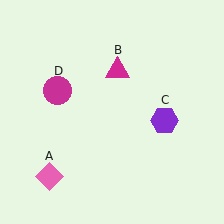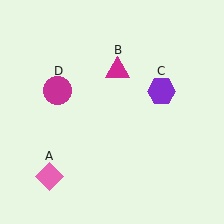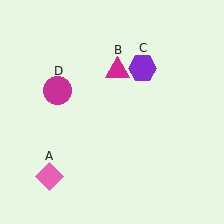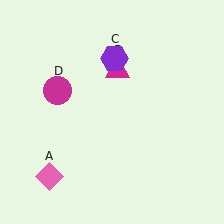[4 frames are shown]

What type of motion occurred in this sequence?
The purple hexagon (object C) rotated counterclockwise around the center of the scene.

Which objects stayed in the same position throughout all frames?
Pink diamond (object A) and magenta triangle (object B) and magenta circle (object D) remained stationary.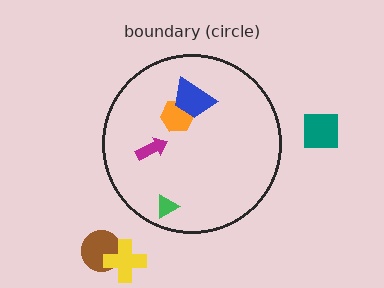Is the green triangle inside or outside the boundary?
Inside.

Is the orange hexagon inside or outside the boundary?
Inside.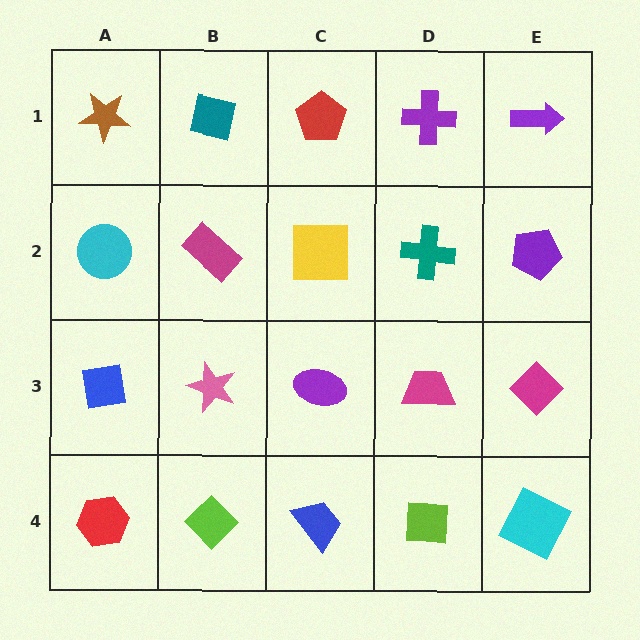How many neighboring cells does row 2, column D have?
4.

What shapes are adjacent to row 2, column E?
A purple arrow (row 1, column E), a magenta diamond (row 3, column E), a teal cross (row 2, column D).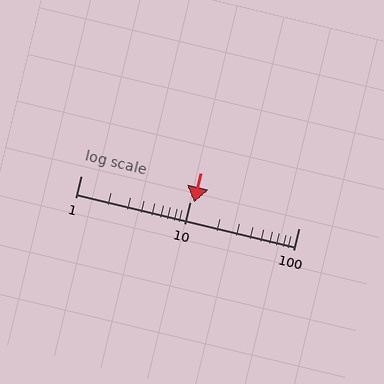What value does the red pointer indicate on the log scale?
The pointer indicates approximately 11.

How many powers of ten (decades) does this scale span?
The scale spans 2 decades, from 1 to 100.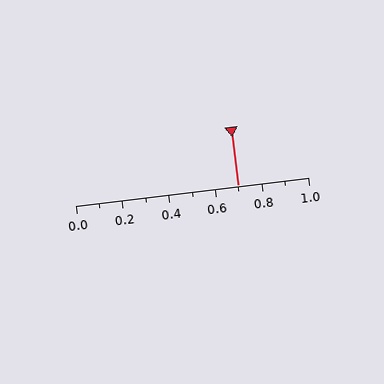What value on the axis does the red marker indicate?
The marker indicates approximately 0.7.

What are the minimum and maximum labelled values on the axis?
The axis runs from 0.0 to 1.0.